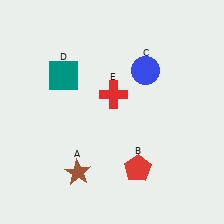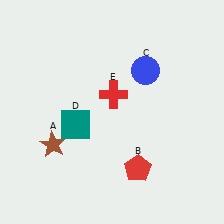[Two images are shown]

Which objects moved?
The objects that moved are: the brown star (A), the teal square (D).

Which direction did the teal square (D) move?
The teal square (D) moved down.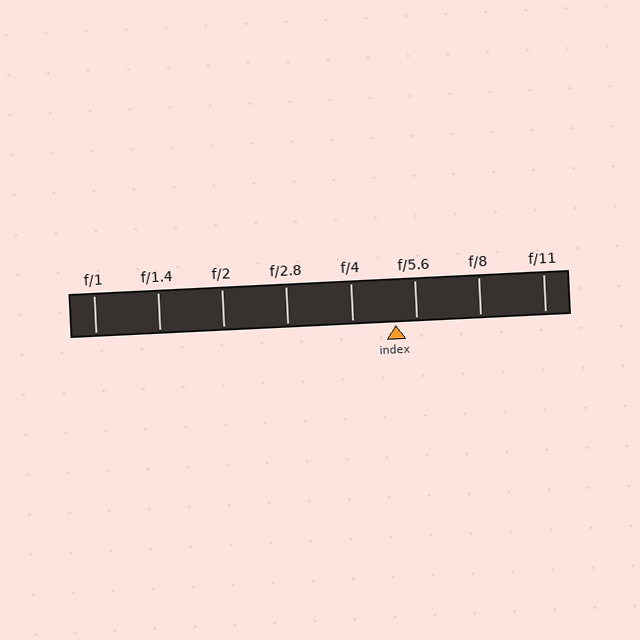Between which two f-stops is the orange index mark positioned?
The index mark is between f/4 and f/5.6.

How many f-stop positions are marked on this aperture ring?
There are 8 f-stop positions marked.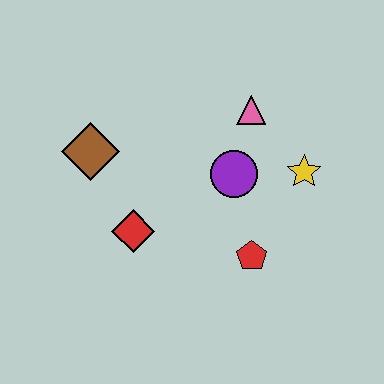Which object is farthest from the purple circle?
The brown diamond is farthest from the purple circle.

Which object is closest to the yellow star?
The purple circle is closest to the yellow star.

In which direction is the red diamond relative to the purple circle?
The red diamond is to the left of the purple circle.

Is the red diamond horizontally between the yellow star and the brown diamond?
Yes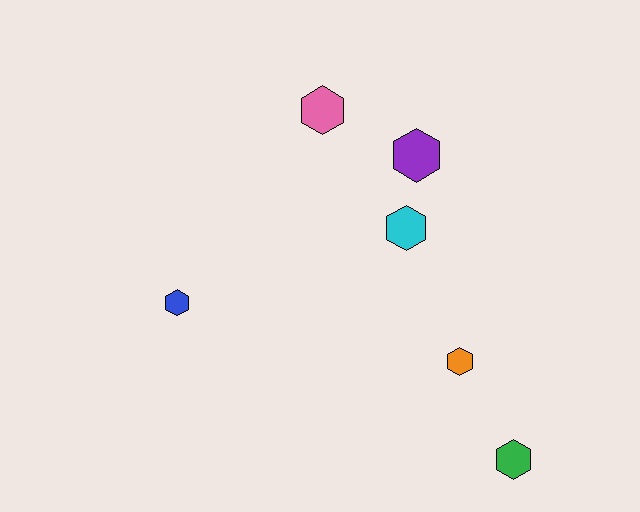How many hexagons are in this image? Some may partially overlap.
There are 6 hexagons.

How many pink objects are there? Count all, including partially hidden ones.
There is 1 pink object.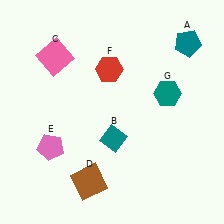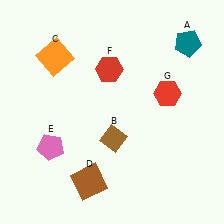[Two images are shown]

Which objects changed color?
B changed from teal to brown. C changed from pink to orange. G changed from teal to red.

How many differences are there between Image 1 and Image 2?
There are 3 differences between the two images.